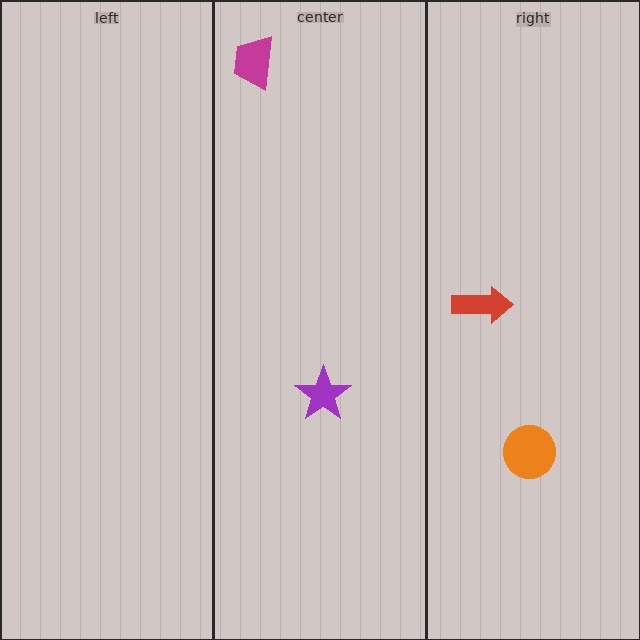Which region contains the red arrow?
The right region.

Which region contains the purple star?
The center region.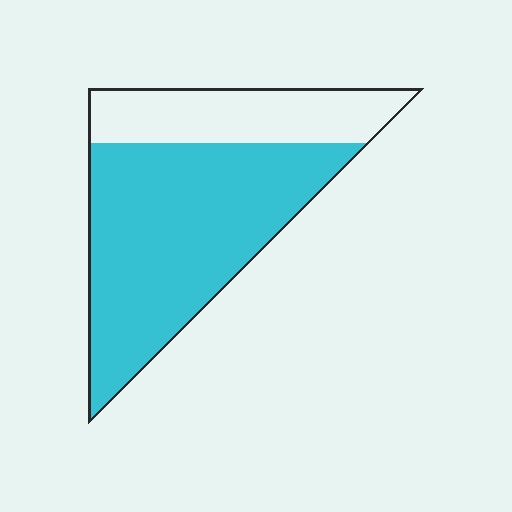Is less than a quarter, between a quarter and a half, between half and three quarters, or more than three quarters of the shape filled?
Between half and three quarters.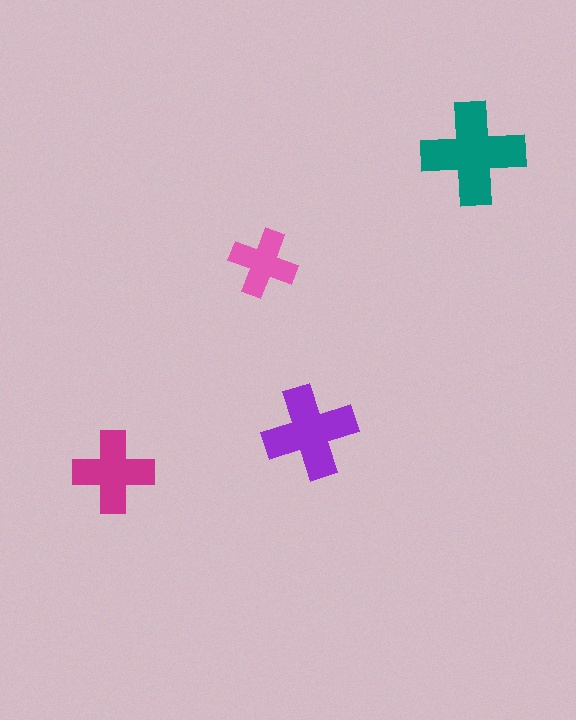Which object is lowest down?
The magenta cross is bottommost.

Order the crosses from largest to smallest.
the teal one, the purple one, the magenta one, the pink one.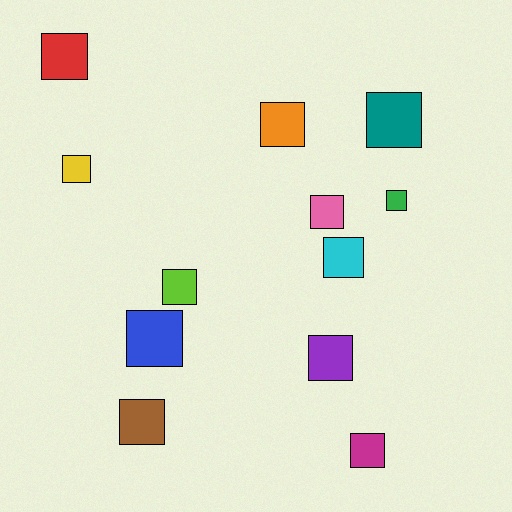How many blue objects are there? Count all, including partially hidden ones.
There is 1 blue object.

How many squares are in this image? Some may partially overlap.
There are 12 squares.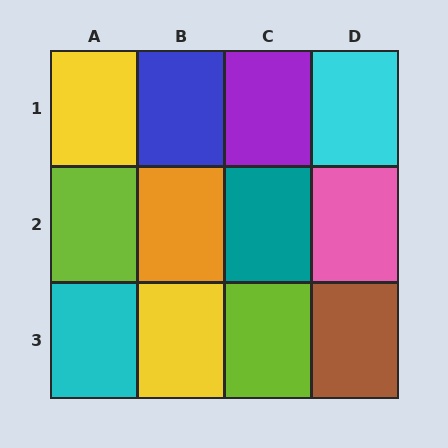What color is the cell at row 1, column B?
Blue.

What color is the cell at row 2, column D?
Pink.